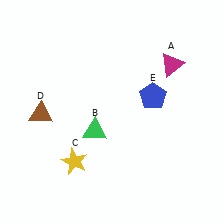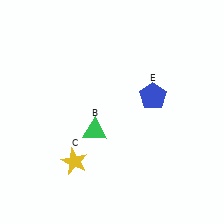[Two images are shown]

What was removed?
The brown triangle (D), the magenta triangle (A) were removed in Image 2.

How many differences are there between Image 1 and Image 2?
There are 2 differences between the two images.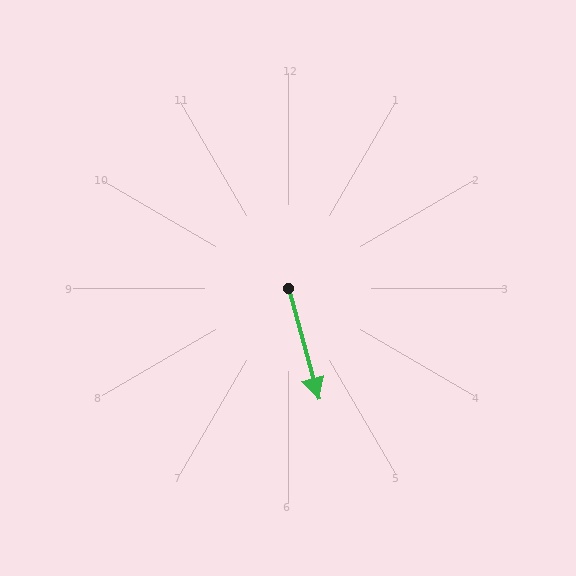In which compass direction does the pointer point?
South.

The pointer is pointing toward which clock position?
Roughly 5 o'clock.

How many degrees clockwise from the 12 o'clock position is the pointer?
Approximately 165 degrees.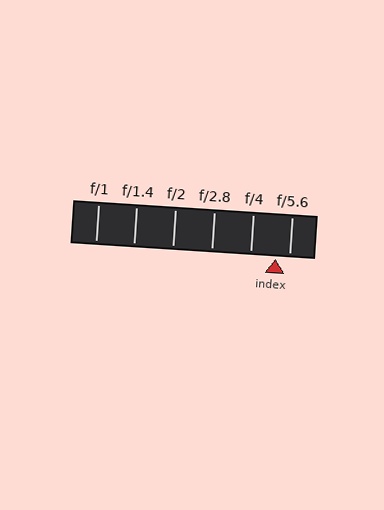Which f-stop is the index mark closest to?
The index mark is closest to f/5.6.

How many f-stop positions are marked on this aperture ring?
There are 6 f-stop positions marked.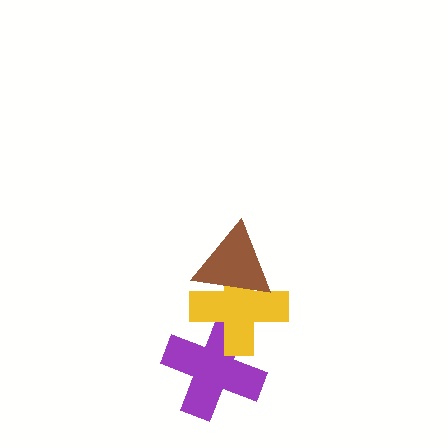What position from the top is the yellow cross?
The yellow cross is 2nd from the top.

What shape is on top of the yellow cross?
The brown triangle is on top of the yellow cross.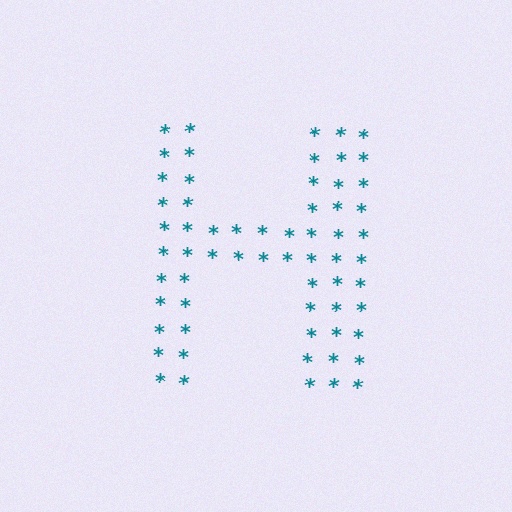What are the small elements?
The small elements are asterisks.